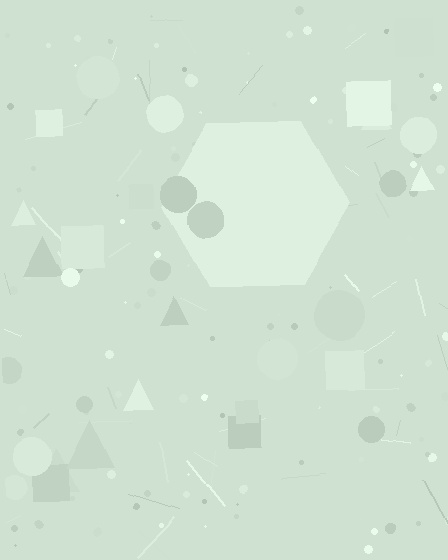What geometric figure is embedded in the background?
A hexagon is embedded in the background.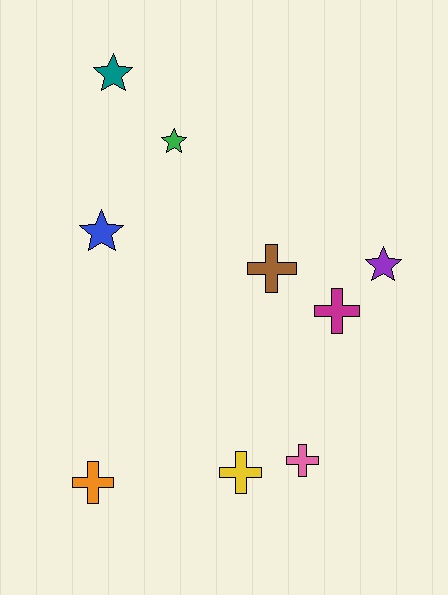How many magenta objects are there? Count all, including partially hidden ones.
There is 1 magenta object.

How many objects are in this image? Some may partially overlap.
There are 9 objects.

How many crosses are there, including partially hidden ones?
There are 5 crosses.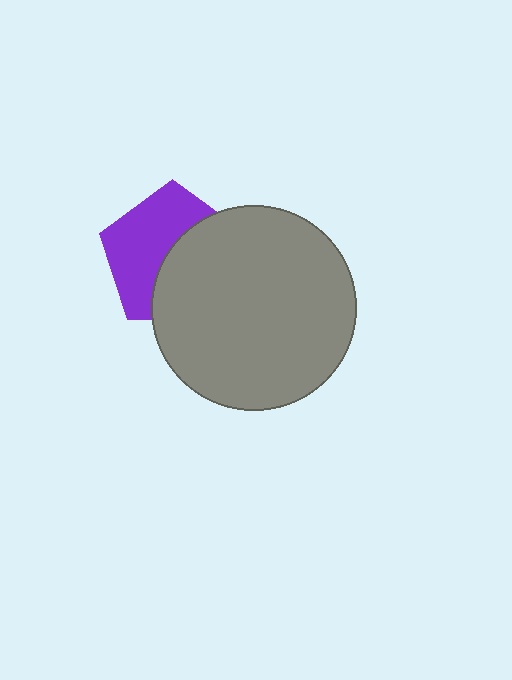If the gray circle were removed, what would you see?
You would see the complete purple pentagon.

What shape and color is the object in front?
The object in front is a gray circle.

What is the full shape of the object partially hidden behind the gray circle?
The partially hidden object is a purple pentagon.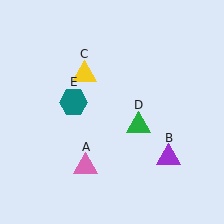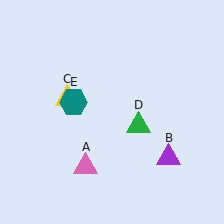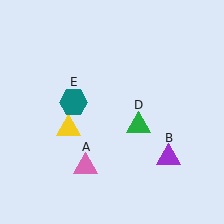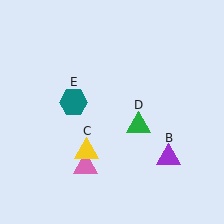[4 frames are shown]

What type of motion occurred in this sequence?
The yellow triangle (object C) rotated counterclockwise around the center of the scene.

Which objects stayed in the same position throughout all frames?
Pink triangle (object A) and purple triangle (object B) and green triangle (object D) and teal hexagon (object E) remained stationary.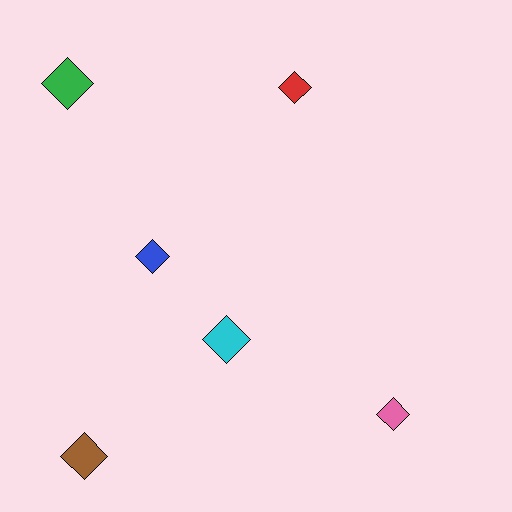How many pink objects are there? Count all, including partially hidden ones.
There is 1 pink object.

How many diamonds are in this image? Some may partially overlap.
There are 6 diamonds.